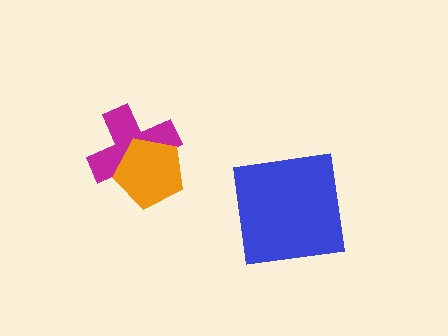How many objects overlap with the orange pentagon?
1 object overlaps with the orange pentagon.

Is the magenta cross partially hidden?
Yes, it is partially covered by another shape.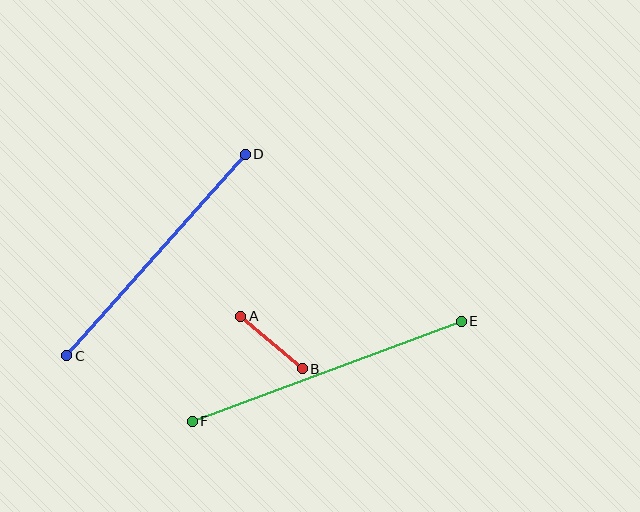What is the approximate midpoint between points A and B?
The midpoint is at approximately (271, 342) pixels.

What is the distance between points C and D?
The distance is approximately 269 pixels.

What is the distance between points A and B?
The distance is approximately 81 pixels.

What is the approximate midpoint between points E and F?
The midpoint is at approximately (327, 371) pixels.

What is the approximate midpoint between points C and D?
The midpoint is at approximately (156, 255) pixels.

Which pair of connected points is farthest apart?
Points E and F are farthest apart.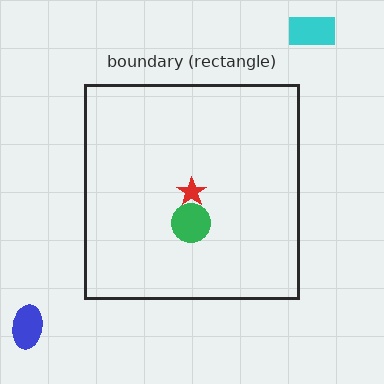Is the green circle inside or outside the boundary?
Inside.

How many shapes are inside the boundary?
2 inside, 2 outside.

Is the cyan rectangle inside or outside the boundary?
Outside.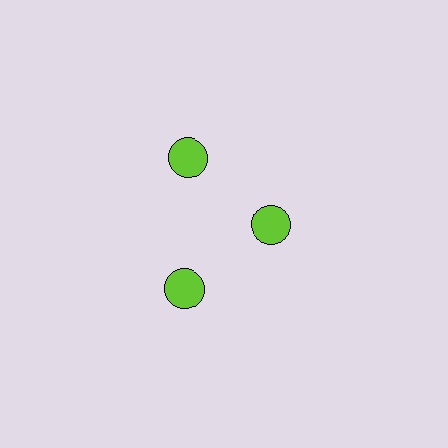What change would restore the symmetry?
The symmetry would be restored by moving it outward, back onto the ring so that all 3 circles sit at equal angles and equal distance from the center.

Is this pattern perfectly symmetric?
No. The 3 lime circles are arranged in a ring, but one element near the 3 o'clock position is pulled inward toward the center, breaking the 3-fold rotational symmetry.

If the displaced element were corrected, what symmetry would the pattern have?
It would have 3-fold rotational symmetry — the pattern would map onto itself every 120 degrees.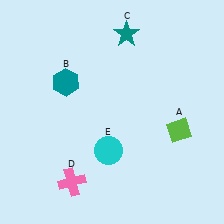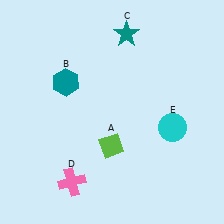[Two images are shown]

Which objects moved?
The objects that moved are: the lime diamond (A), the cyan circle (E).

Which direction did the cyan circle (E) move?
The cyan circle (E) moved right.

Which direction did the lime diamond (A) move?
The lime diamond (A) moved left.